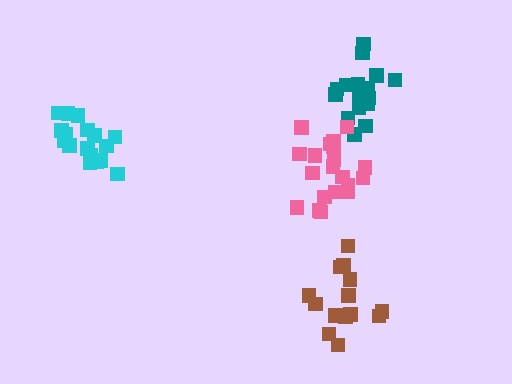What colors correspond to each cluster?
The clusters are colored: teal, brown, cyan, pink.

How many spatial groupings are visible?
There are 4 spatial groupings.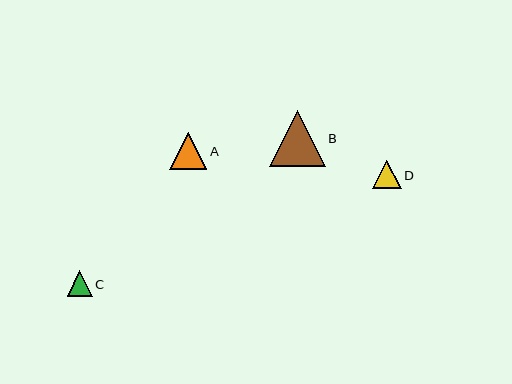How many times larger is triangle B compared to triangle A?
Triangle B is approximately 1.5 times the size of triangle A.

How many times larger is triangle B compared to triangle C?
Triangle B is approximately 2.2 times the size of triangle C.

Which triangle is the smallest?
Triangle C is the smallest with a size of approximately 25 pixels.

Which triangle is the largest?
Triangle B is the largest with a size of approximately 56 pixels.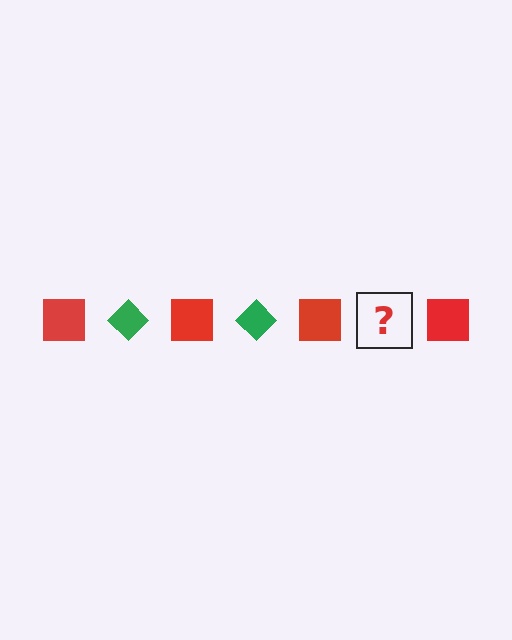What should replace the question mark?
The question mark should be replaced with a green diamond.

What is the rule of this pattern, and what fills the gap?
The rule is that the pattern alternates between red square and green diamond. The gap should be filled with a green diamond.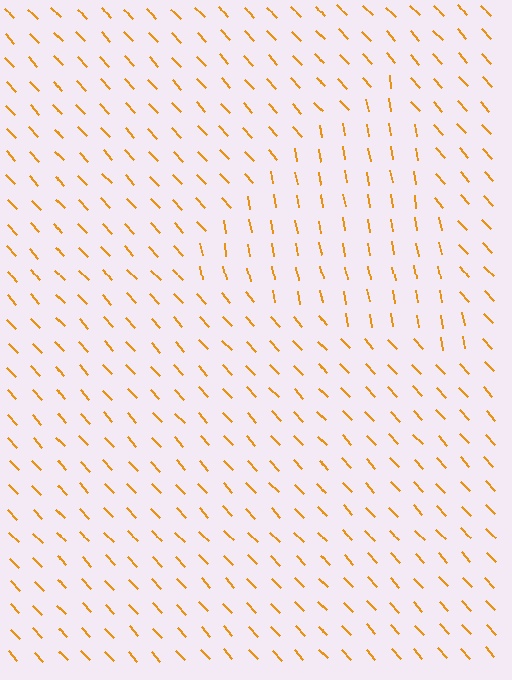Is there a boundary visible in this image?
Yes, there is a texture boundary formed by a change in line orientation.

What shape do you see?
I see a triangle.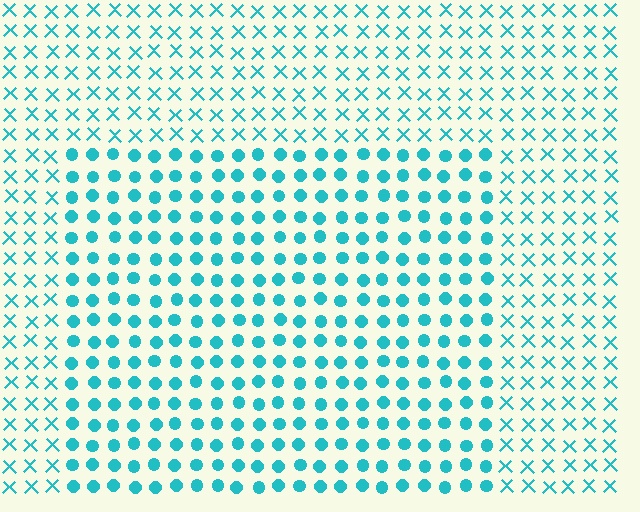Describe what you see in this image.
The image is filled with small cyan elements arranged in a uniform grid. A rectangle-shaped region contains circles, while the surrounding area contains X marks. The boundary is defined purely by the change in element shape.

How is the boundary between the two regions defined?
The boundary is defined by a change in element shape: circles inside vs. X marks outside. All elements share the same color and spacing.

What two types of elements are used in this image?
The image uses circles inside the rectangle region and X marks outside it.